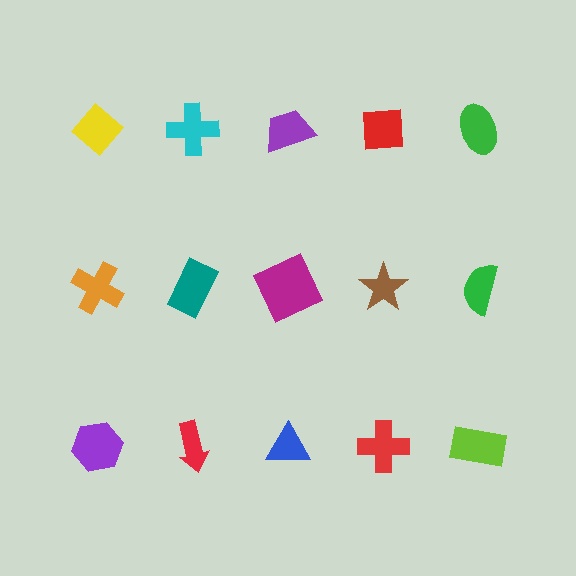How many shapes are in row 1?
5 shapes.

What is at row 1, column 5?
A green ellipse.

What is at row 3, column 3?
A blue triangle.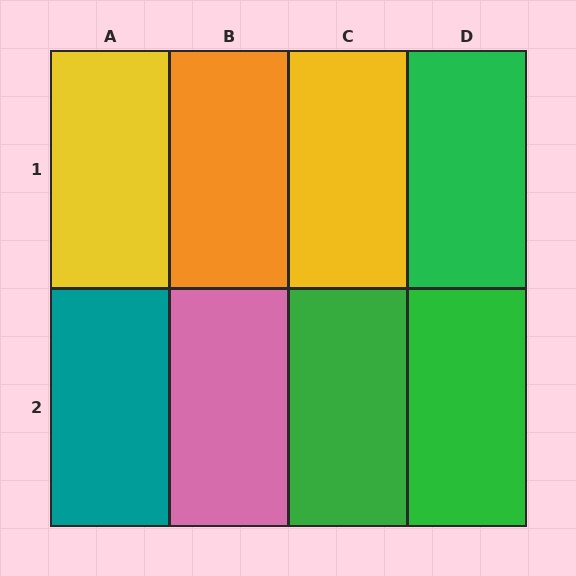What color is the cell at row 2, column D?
Green.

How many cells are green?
3 cells are green.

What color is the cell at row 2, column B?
Pink.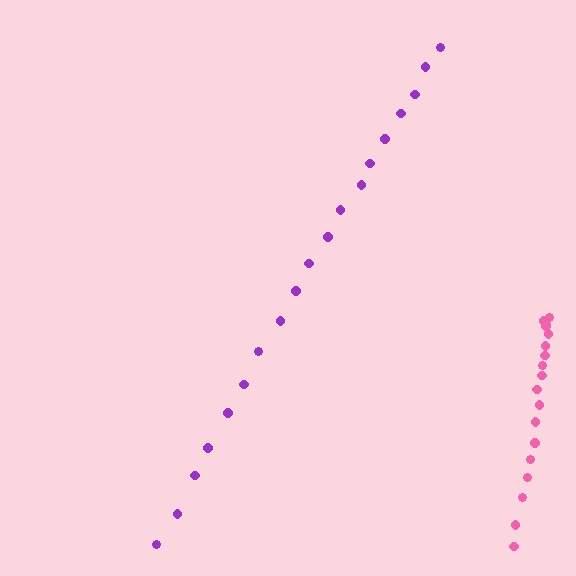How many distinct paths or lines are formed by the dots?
There are 2 distinct paths.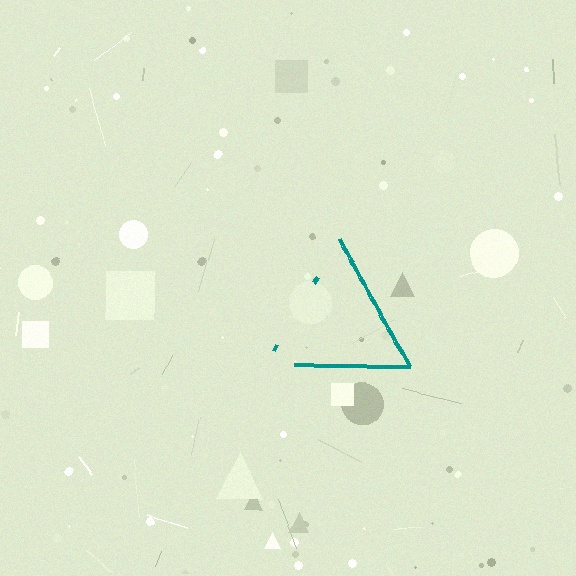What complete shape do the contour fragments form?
The contour fragments form a triangle.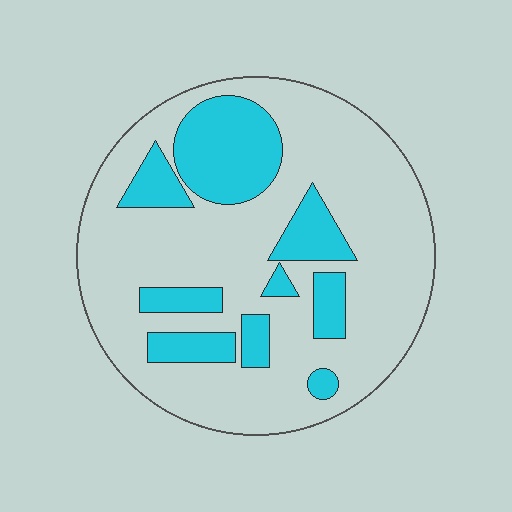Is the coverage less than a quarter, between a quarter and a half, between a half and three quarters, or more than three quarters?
Between a quarter and a half.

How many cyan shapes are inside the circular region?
9.